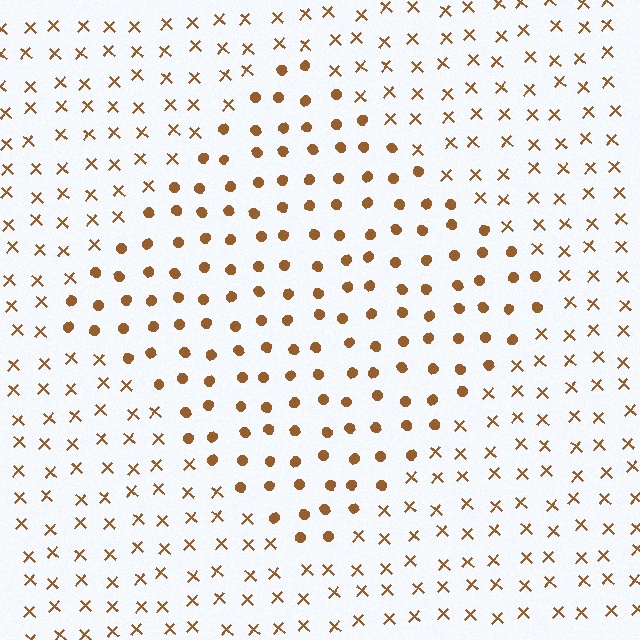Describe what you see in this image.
The image is filled with small brown elements arranged in a uniform grid. A diamond-shaped region contains circles, while the surrounding area contains X marks. The boundary is defined purely by the change in element shape.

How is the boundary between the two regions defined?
The boundary is defined by a change in element shape: circles inside vs. X marks outside. All elements share the same color and spacing.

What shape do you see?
I see a diamond.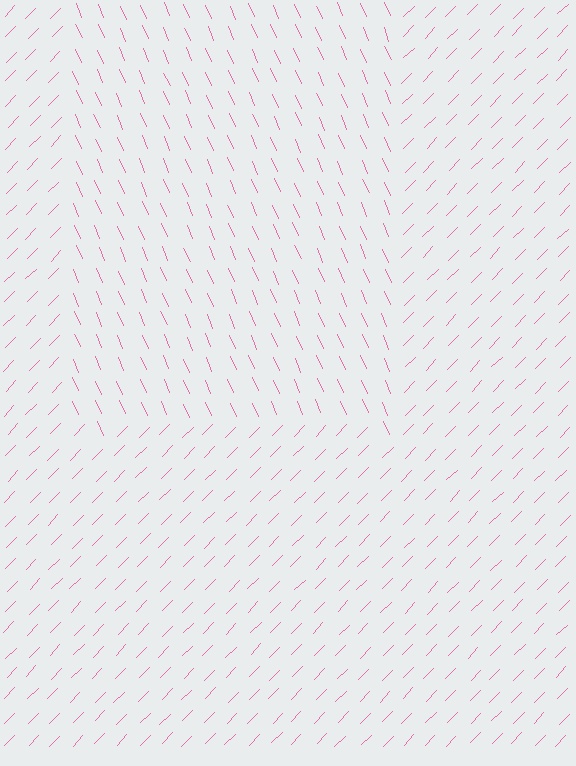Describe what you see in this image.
The image is filled with small pink line segments. A rectangle region in the image has lines oriented differently from the surrounding lines, creating a visible texture boundary.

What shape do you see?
I see a rectangle.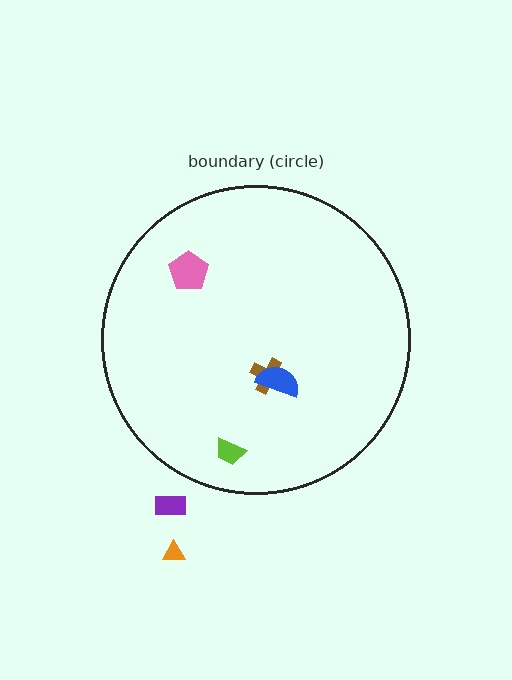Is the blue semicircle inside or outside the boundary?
Inside.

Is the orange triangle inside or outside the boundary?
Outside.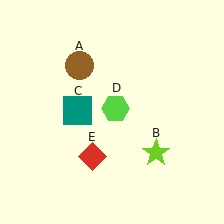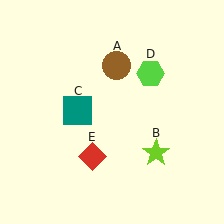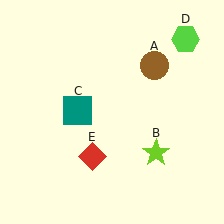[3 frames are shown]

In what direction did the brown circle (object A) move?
The brown circle (object A) moved right.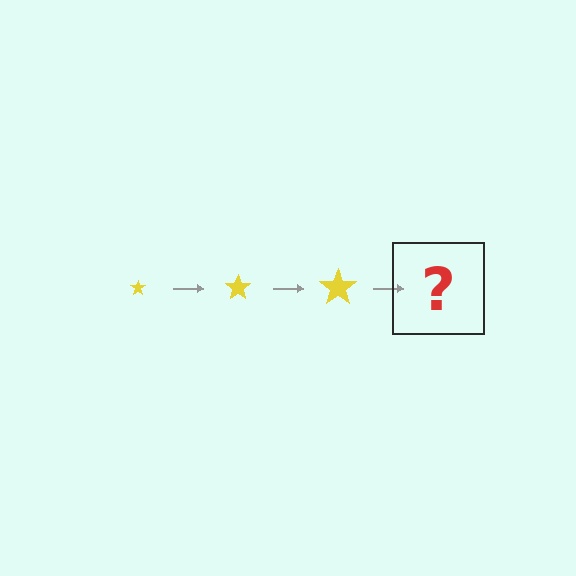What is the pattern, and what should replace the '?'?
The pattern is that the star gets progressively larger each step. The '?' should be a yellow star, larger than the previous one.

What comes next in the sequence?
The next element should be a yellow star, larger than the previous one.